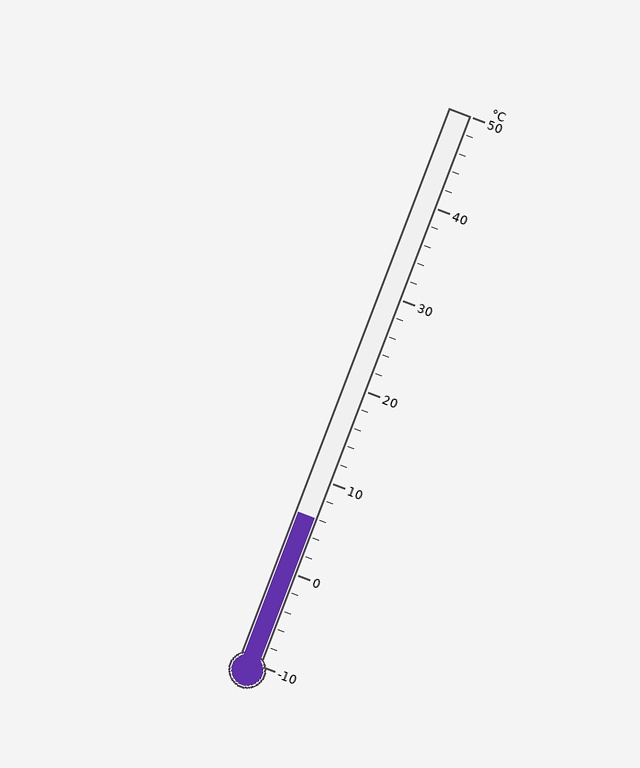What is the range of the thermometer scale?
The thermometer scale ranges from -10°C to 50°C.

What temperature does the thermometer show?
The thermometer shows approximately 6°C.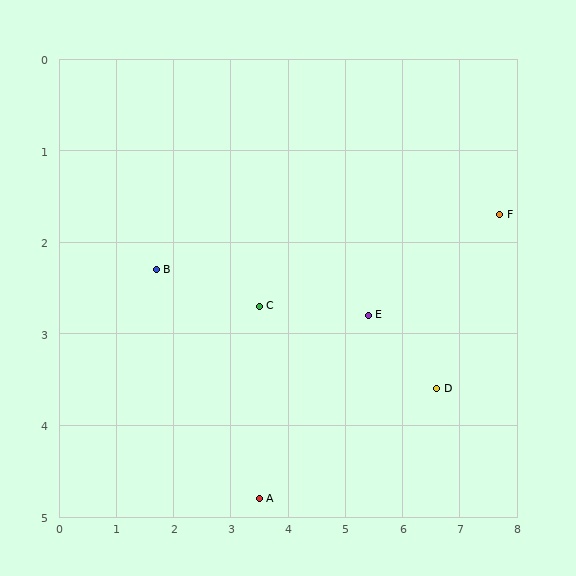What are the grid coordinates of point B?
Point B is at approximately (1.7, 2.3).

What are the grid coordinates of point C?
Point C is at approximately (3.5, 2.7).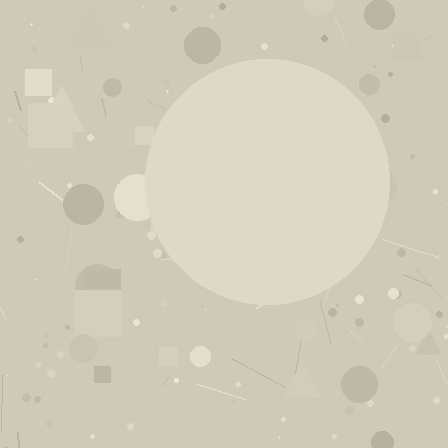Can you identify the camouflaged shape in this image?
The camouflaged shape is a circle.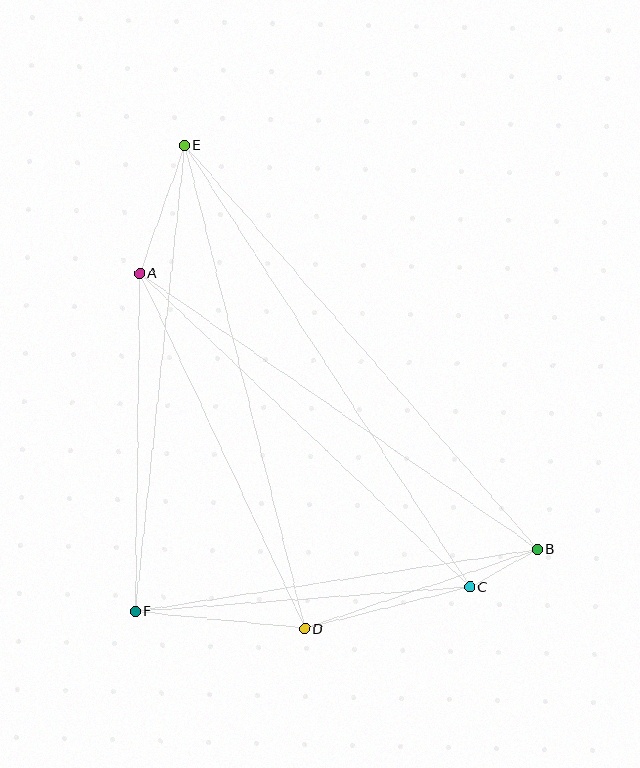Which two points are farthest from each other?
Points B and E are farthest from each other.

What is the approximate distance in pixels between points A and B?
The distance between A and B is approximately 484 pixels.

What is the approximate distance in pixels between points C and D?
The distance between C and D is approximately 170 pixels.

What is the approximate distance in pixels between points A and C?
The distance between A and C is approximately 455 pixels.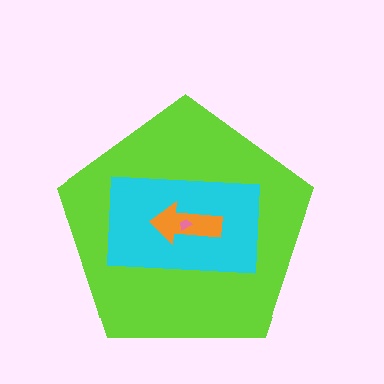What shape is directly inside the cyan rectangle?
The orange arrow.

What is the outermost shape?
The lime pentagon.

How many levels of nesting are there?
4.